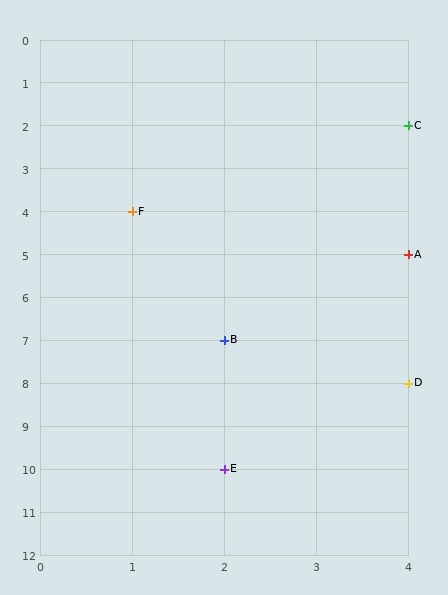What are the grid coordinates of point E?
Point E is at grid coordinates (2, 10).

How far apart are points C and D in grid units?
Points C and D are 6 rows apart.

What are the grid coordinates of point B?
Point B is at grid coordinates (2, 7).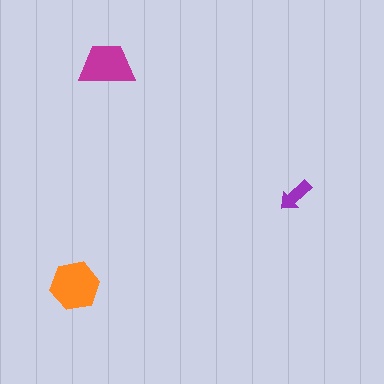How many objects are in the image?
There are 3 objects in the image.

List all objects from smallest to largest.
The purple arrow, the magenta trapezoid, the orange hexagon.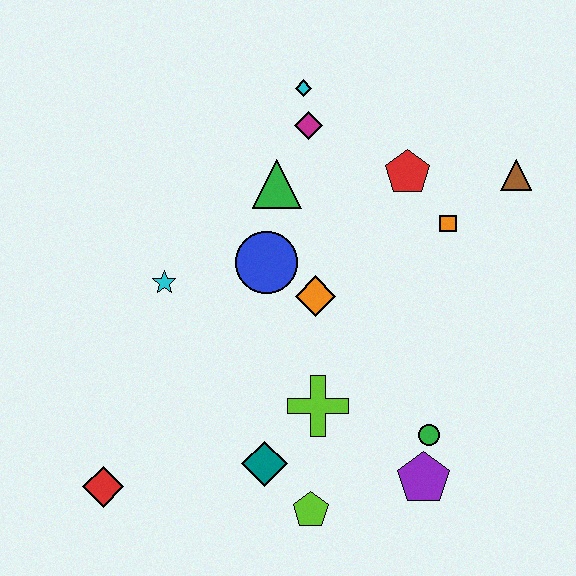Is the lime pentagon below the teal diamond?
Yes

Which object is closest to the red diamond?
The teal diamond is closest to the red diamond.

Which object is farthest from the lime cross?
The cyan diamond is farthest from the lime cross.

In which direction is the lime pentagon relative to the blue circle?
The lime pentagon is below the blue circle.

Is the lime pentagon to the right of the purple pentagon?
No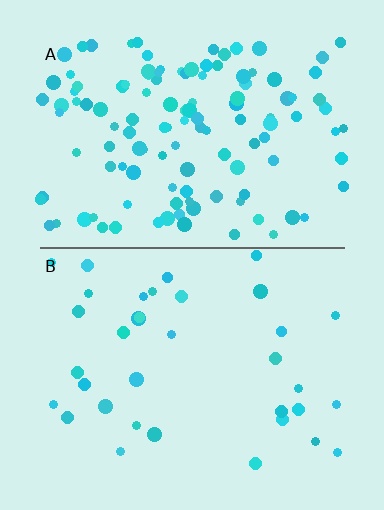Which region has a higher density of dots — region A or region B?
A (the top).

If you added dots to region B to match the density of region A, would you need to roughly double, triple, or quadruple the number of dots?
Approximately triple.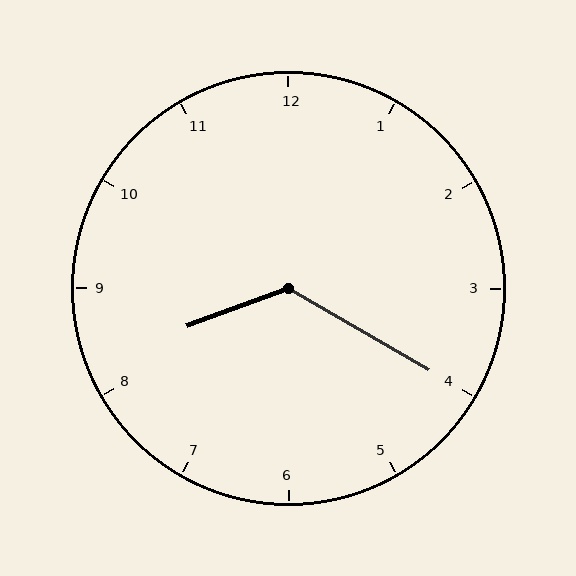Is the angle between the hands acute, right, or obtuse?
It is obtuse.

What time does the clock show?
8:20.